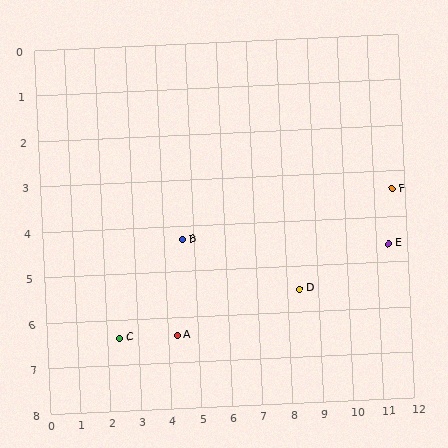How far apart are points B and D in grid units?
Points B and D are about 4.0 grid units apart.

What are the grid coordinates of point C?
Point C is at approximately (2.4, 6.4).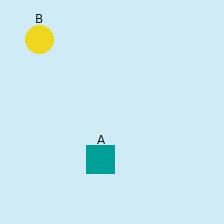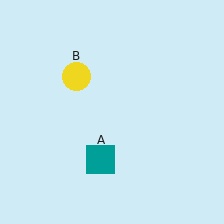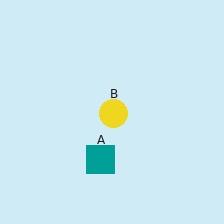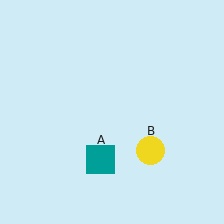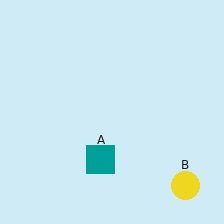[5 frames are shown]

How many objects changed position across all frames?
1 object changed position: yellow circle (object B).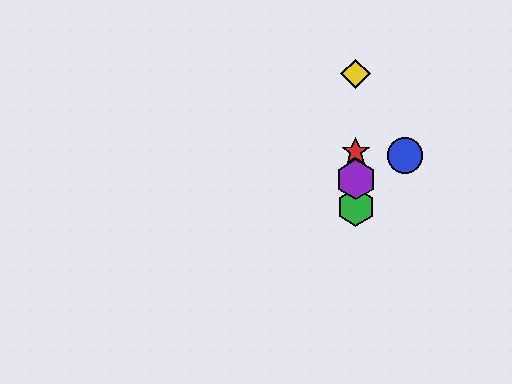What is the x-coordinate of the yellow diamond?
The yellow diamond is at x≈356.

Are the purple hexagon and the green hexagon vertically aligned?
Yes, both are at x≈356.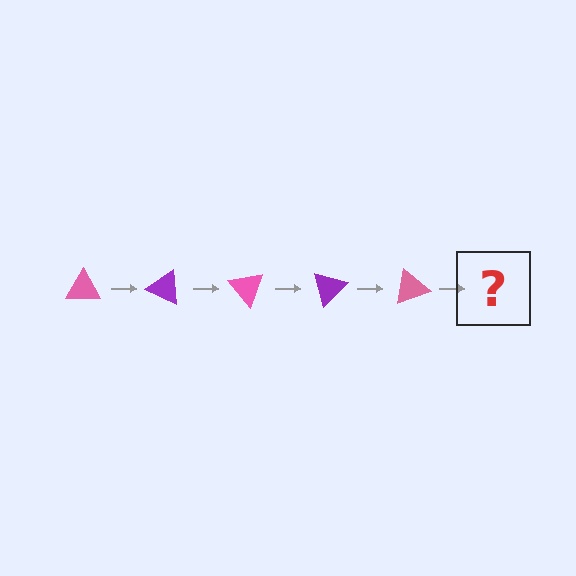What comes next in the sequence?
The next element should be a purple triangle, rotated 125 degrees from the start.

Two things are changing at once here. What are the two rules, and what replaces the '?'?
The two rules are that it rotates 25 degrees each step and the color cycles through pink and purple. The '?' should be a purple triangle, rotated 125 degrees from the start.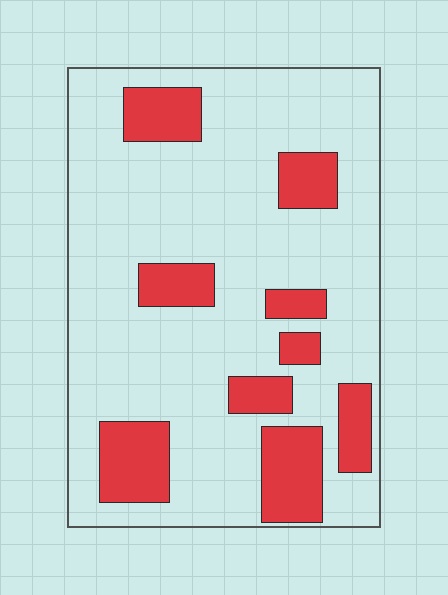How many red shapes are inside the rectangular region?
9.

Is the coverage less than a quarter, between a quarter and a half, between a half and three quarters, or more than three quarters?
Less than a quarter.